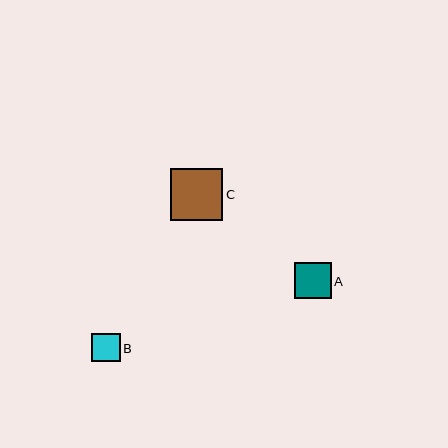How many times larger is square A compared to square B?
Square A is approximately 1.3 times the size of square B.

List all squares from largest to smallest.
From largest to smallest: C, A, B.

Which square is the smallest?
Square B is the smallest with a size of approximately 28 pixels.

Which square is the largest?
Square C is the largest with a size of approximately 52 pixels.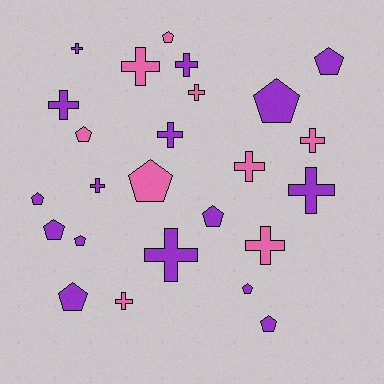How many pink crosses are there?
There are 6 pink crosses.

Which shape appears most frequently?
Cross, with 13 objects.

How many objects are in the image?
There are 25 objects.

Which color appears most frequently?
Purple, with 16 objects.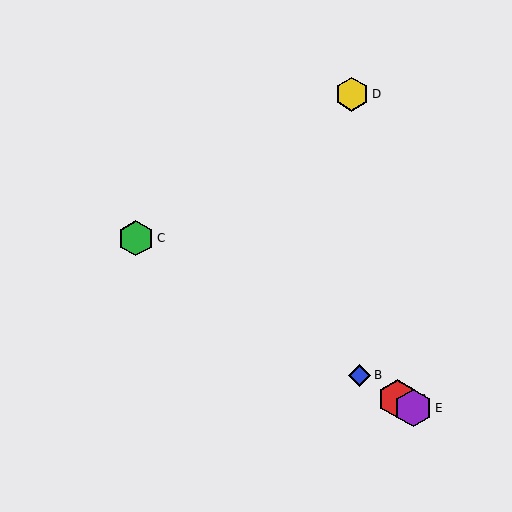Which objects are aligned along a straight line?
Objects A, B, C, E are aligned along a straight line.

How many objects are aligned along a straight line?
4 objects (A, B, C, E) are aligned along a straight line.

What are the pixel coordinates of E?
Object E is at (413, 408).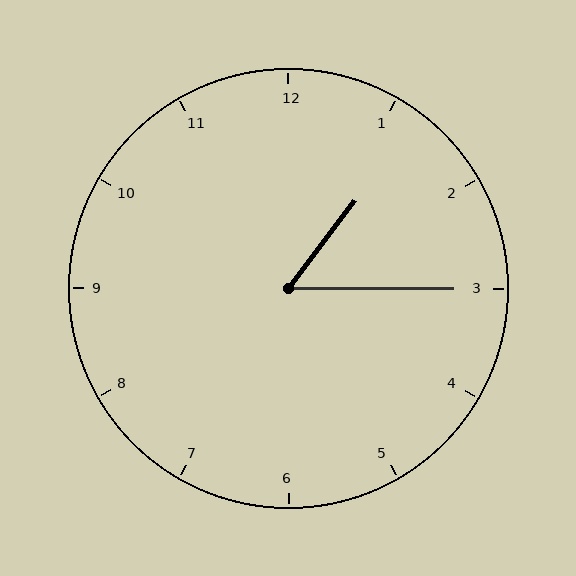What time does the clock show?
1:15.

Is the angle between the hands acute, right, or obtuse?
It is acute.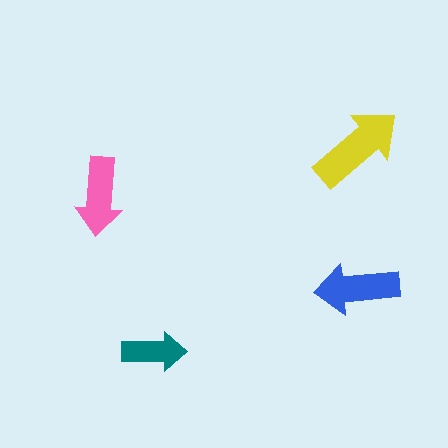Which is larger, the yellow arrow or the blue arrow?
The yellow one.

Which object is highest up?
The yellow arrow is topmost.